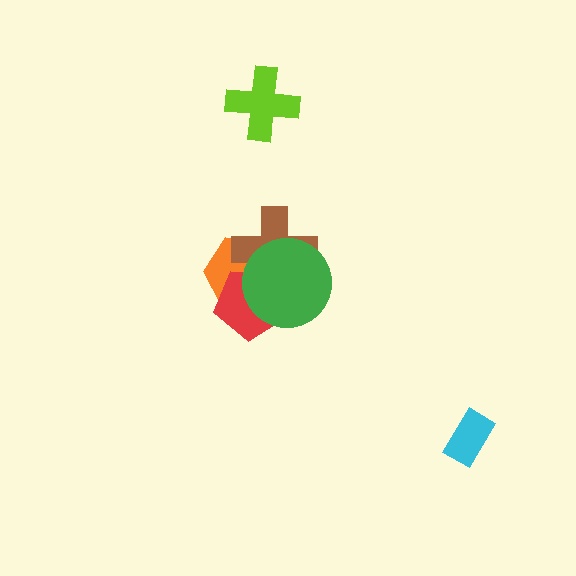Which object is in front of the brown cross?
The green circle is in front of the brown cross.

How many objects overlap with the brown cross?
3 objects overlap with the brown cross.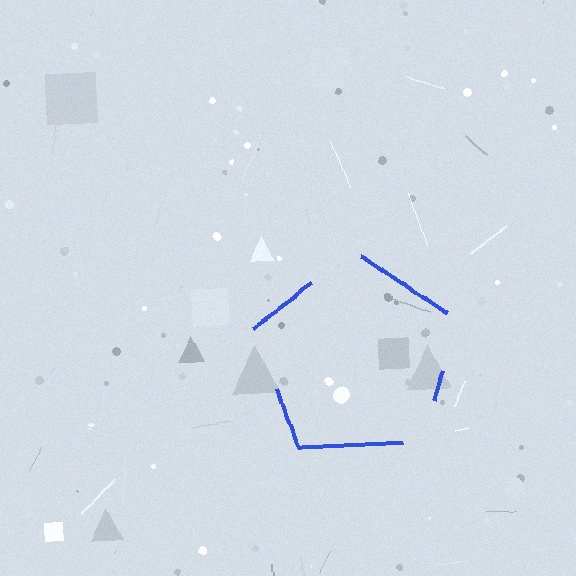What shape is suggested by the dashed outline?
The dashed outline suggests a pentagon.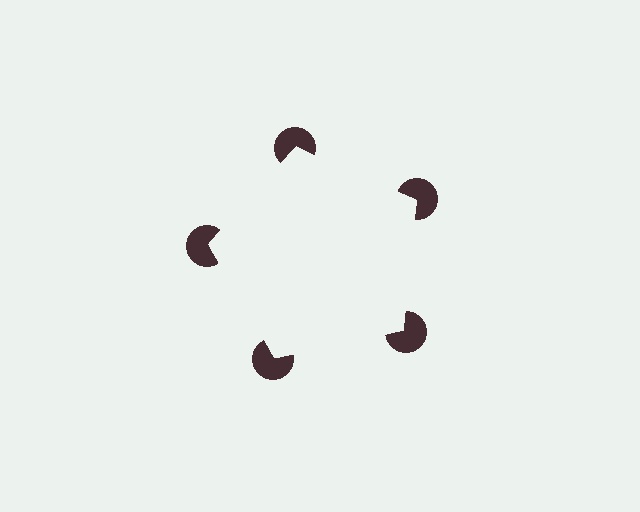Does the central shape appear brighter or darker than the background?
It typically appears slightly brighter than the background, even though no actual brightness change is drawn.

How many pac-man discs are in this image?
There are 5 — one at each vertex of the illusory pentagon.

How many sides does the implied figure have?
5 sides.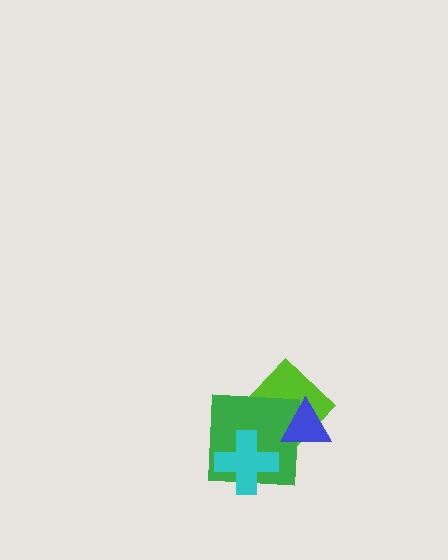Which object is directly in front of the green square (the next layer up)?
The cyan cross is directly in front of the green square.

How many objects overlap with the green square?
3 objects overlap with the green square.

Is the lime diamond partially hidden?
Yes, it is partially covered by another shape.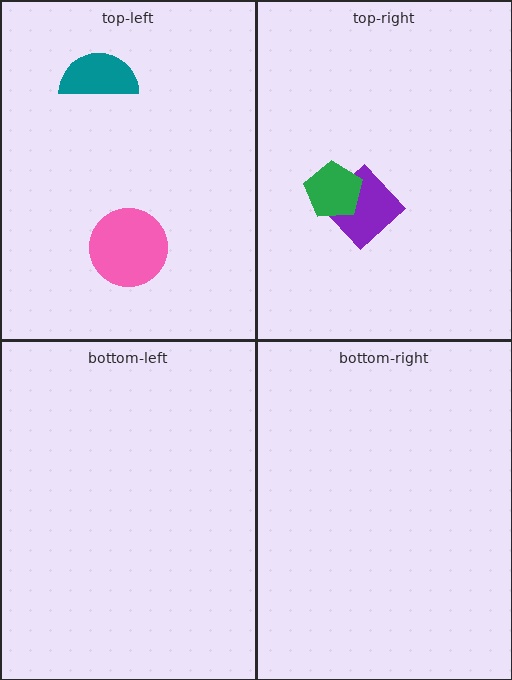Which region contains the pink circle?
The top-left region.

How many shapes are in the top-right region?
2.